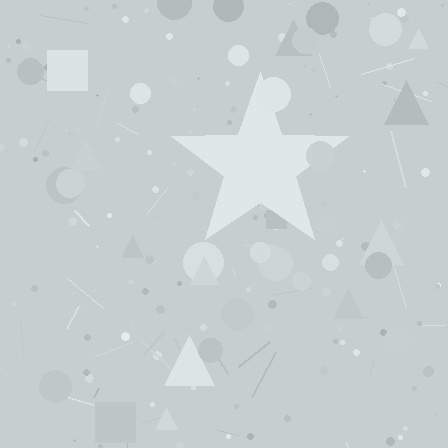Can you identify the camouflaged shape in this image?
The camouflaged shape is a star.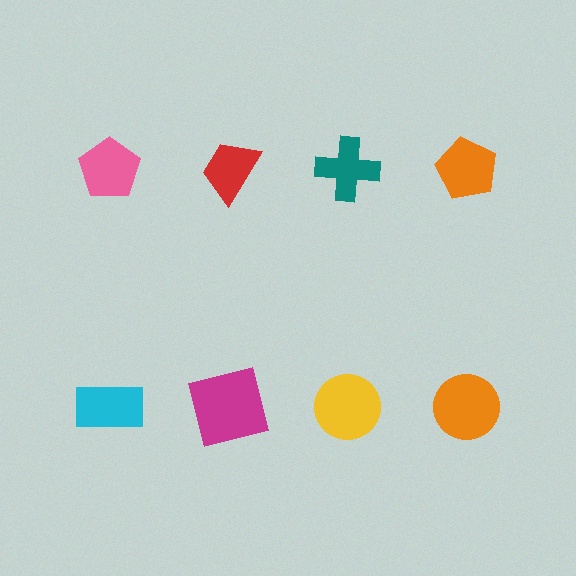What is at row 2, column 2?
A magenta square.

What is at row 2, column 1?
A cyan rectangle.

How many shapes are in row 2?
4 shapes.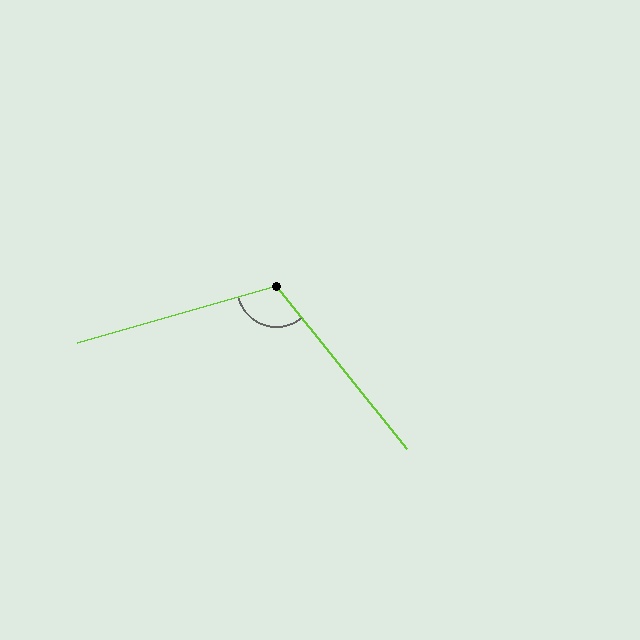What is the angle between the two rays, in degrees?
Approximately 113 degrees.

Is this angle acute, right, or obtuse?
It is obtuse.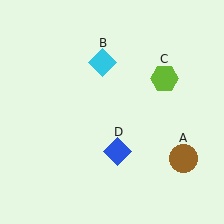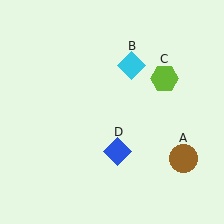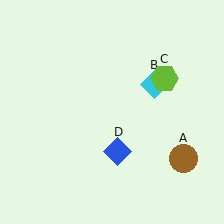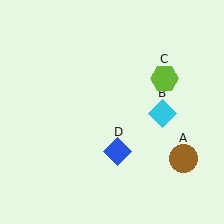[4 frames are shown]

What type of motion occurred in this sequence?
The cyan diamond (object B) rotated clockwise around the center of the scene.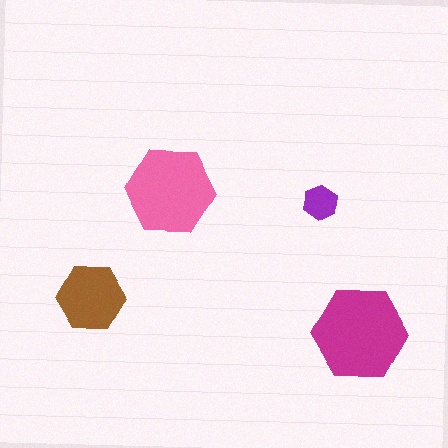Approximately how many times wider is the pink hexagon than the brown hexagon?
About 1.5 times wider.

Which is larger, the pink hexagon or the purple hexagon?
The pink one.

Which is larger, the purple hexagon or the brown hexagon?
The brown one.